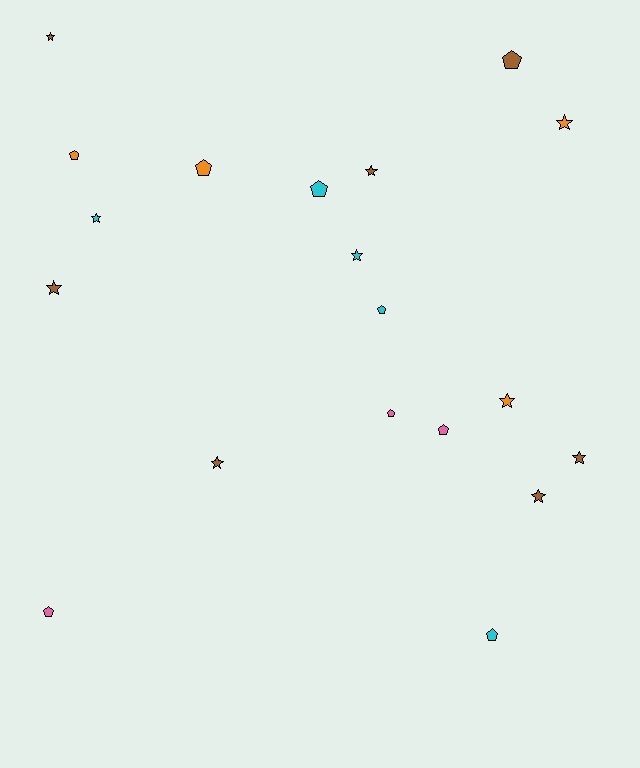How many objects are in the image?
There are 19 objects.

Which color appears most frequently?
Brown, with 7 objects.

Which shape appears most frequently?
Star, with 10 objects.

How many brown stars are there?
There are 6 brown stars.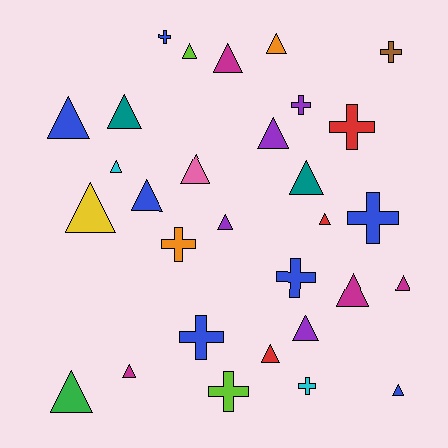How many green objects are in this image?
There is 1 green object.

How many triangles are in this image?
There are 20 triangles.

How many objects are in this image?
There are 30 objects.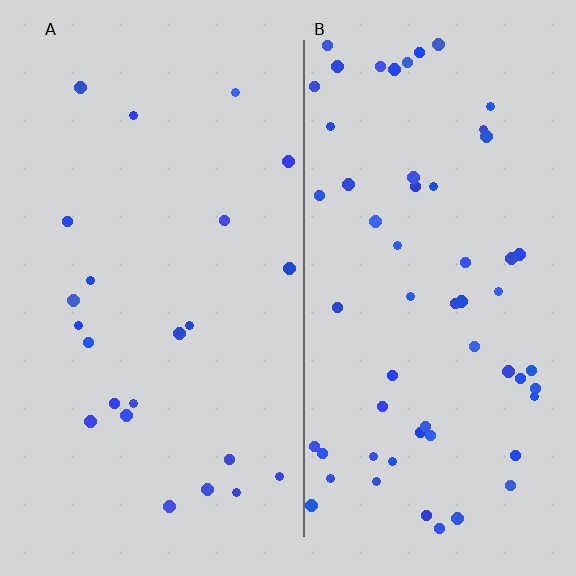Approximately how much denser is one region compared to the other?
Approximately 2.6× — region B over region A.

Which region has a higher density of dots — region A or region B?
B (the right).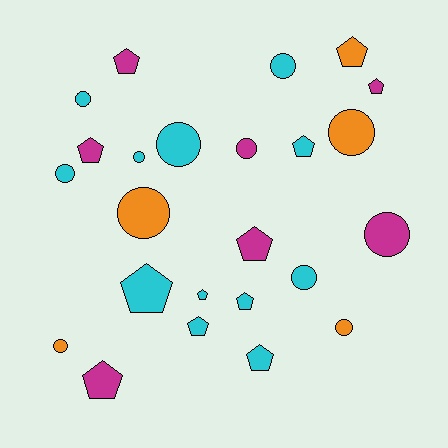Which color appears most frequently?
Cyan, with 12 objects.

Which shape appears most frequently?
Pentagon, with 12 objects.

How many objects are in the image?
There are 24 objects.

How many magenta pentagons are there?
There are 5 magenta pentagons.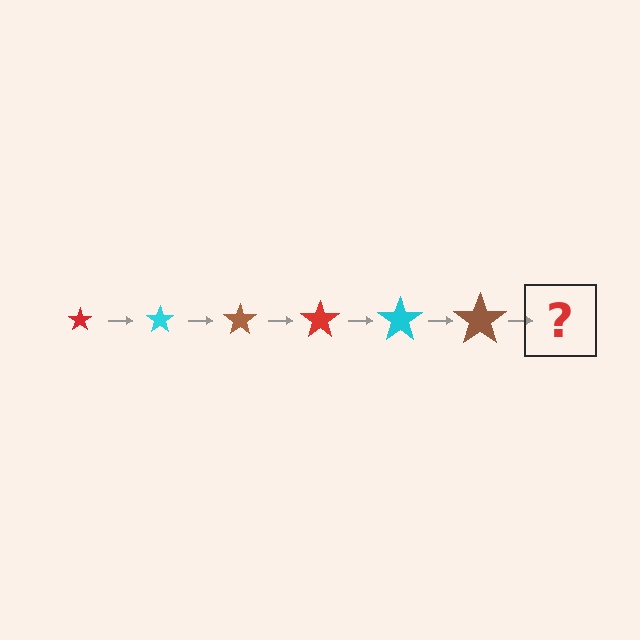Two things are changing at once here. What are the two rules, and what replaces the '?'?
The two rules are that the star grows larger each step and the color cycles through red, cyan, and brown. The '?' should be a red star, larger than the previous one.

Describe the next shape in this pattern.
It should be a red star, larger than the previous one.